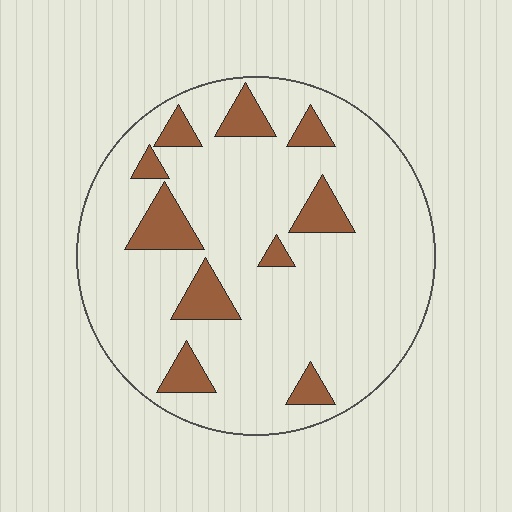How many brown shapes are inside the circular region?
10.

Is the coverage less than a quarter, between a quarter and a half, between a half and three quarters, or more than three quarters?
Less than a quarter.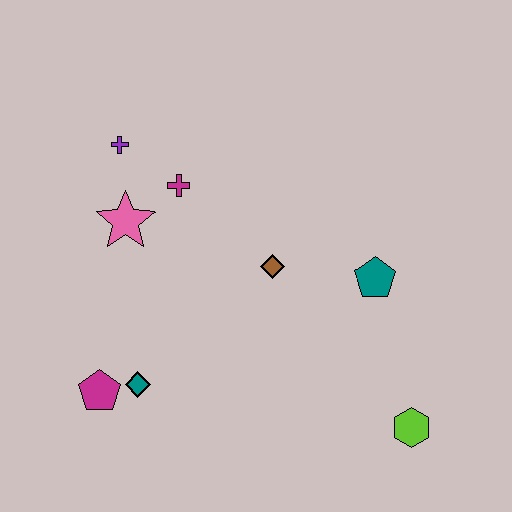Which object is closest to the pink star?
The magenta cross is closest to the pink star.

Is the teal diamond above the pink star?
No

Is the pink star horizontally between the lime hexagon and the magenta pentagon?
Yes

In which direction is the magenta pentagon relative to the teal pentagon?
The magenta pentagon is to the left of the teal pentagon.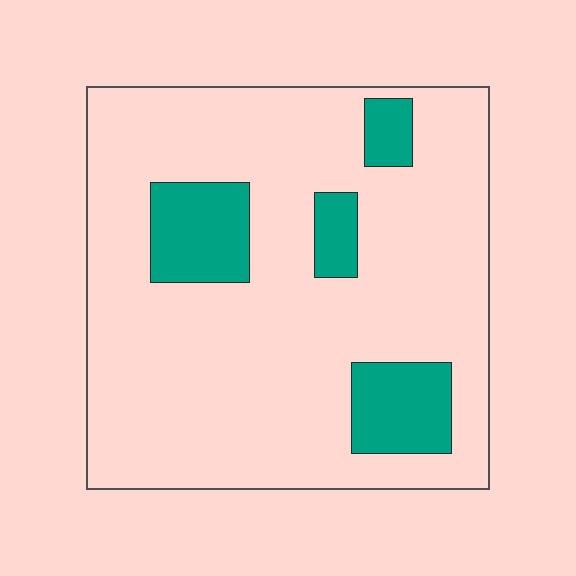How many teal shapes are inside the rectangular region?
4.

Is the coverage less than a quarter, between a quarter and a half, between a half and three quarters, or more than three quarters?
Less than a quarter.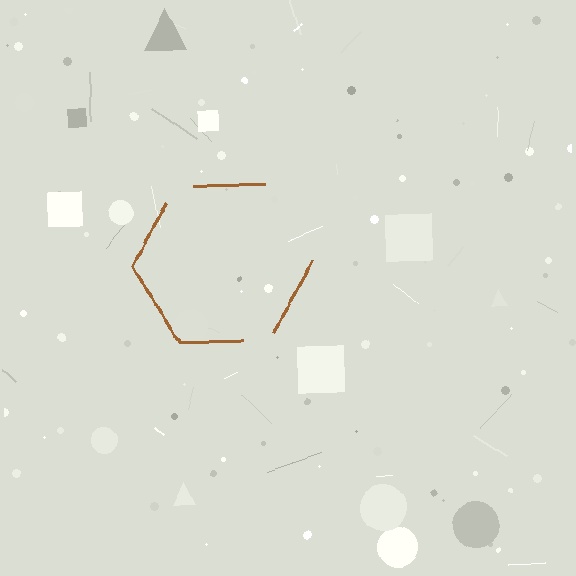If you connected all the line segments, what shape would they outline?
They would outline a hexagon.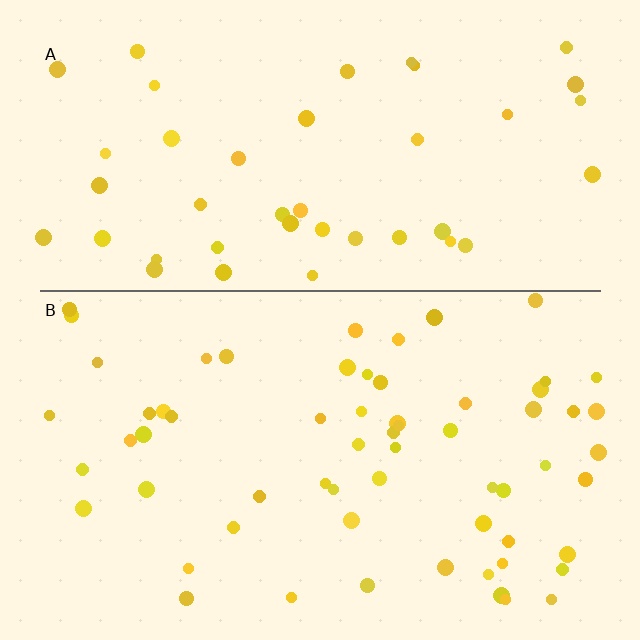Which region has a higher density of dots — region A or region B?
B (the bottom).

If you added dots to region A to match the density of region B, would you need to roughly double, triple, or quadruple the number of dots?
Approximately double.